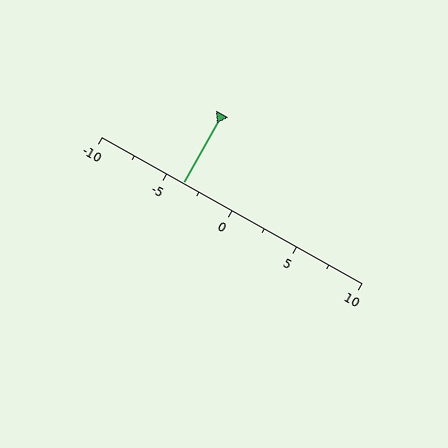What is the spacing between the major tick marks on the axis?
The major ticks are spaced 5 apart.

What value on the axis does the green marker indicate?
The marker indicates approximately -3.8.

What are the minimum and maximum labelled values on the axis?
The axis runs from -10 to 10.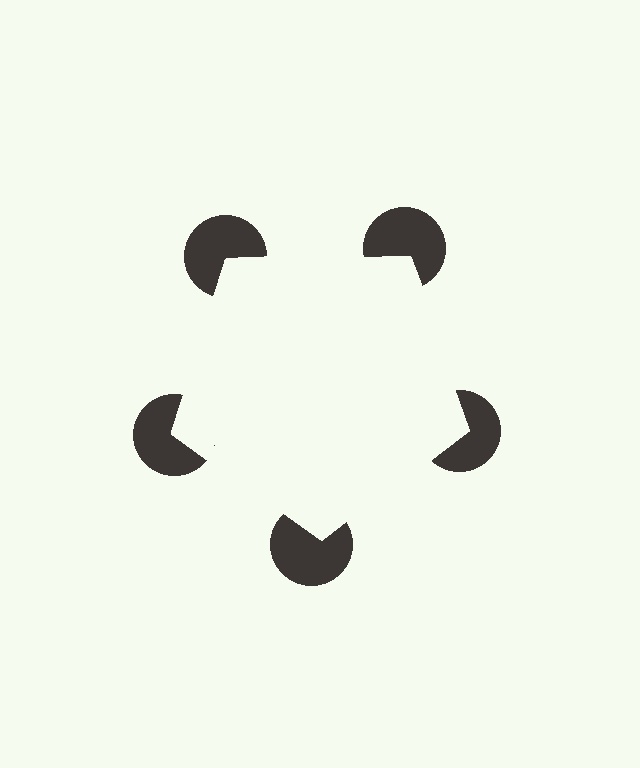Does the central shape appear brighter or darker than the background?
It typically appears slightly brighter than the background, even though no actual brightness change is drawn.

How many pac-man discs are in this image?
There are 5 — one at each vertex of the illusory pentagon.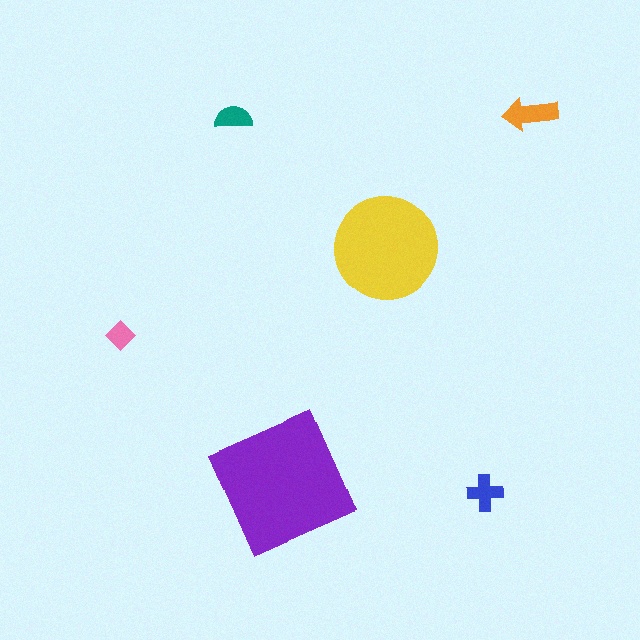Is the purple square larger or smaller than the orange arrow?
Larger.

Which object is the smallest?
The pink diamond.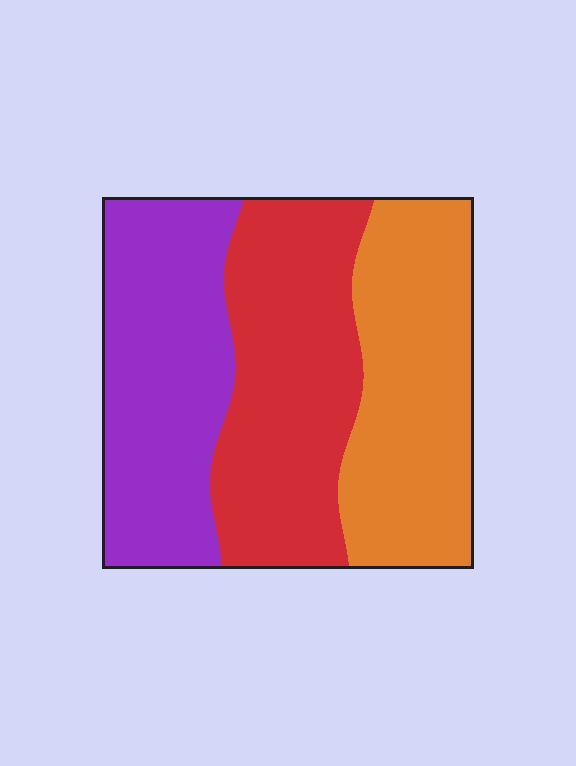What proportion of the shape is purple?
Purple covers 33% of the shape.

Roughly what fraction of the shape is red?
Red covers about 35% of the shape.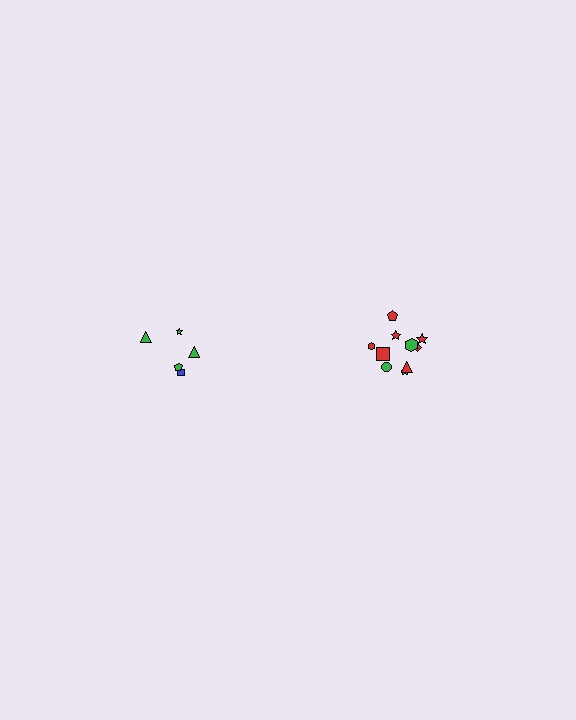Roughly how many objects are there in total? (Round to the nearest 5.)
Roughly 15 objects in total.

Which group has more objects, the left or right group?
The right group.